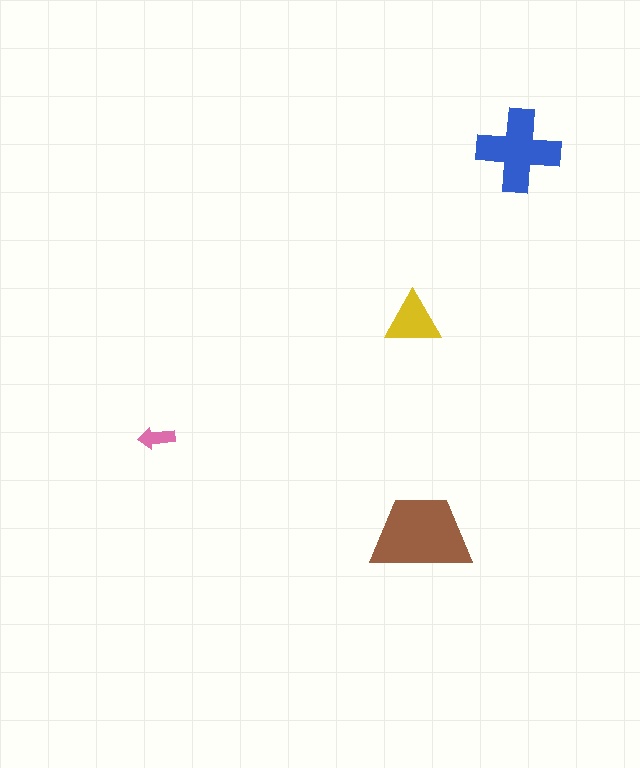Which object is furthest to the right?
The blue cross is rightmost.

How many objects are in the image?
There are 4 objects in the image.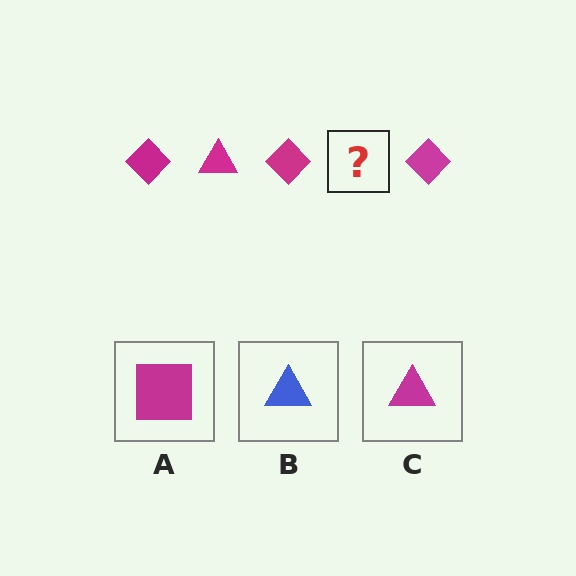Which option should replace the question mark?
Option C.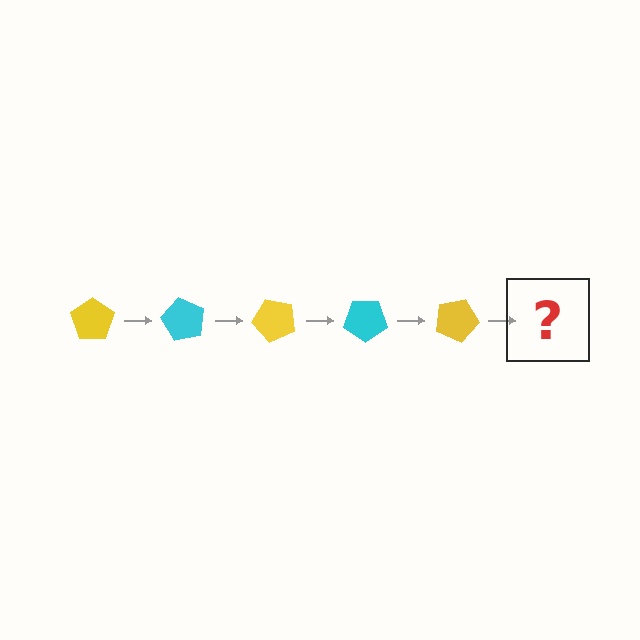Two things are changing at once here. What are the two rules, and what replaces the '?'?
The two rules are that it rotates 60 degrees each step and the color cycles through yellow and cyan. The '?' should be a cyan pentagon, rotated 300 degrees from the start.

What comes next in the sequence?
The next element should be a cyan pentagon, rotated 300 degrees from the start.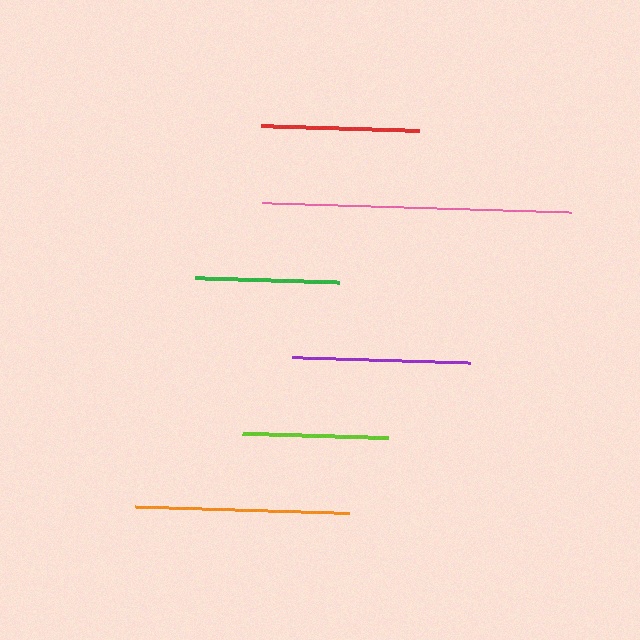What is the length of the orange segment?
The orange segment is approximately 213 pixels long.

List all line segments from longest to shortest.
From longest to shortest: pink, orange, purple, red, lime, green.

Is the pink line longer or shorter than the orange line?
The pink line is longer than the orange line.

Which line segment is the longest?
The pink line is the longest at approximately 310 pixels.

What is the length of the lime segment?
The lime segment is approximately 146 pixels long.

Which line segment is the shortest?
The green line is the shortest at approximately 143 pixels.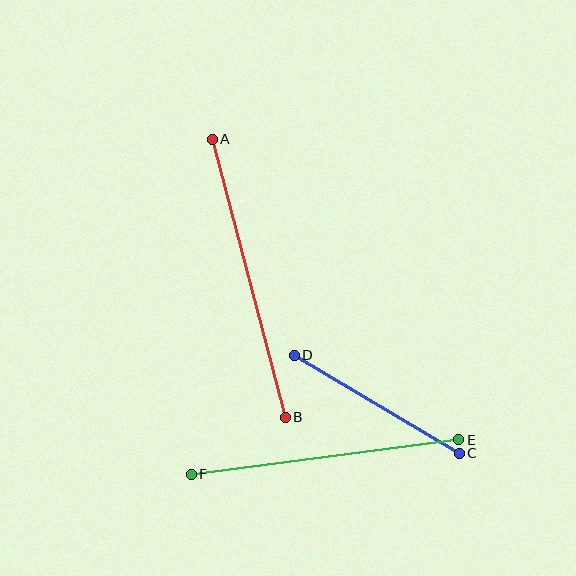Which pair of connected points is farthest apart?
Points A and B are farthest apart.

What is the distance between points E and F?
The distance is approximately 270 pixels.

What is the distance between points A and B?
The distance is approximately 288 pixels.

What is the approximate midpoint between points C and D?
The midpoint is at approximately (377, 404) pixels.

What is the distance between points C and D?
The distance is approximately 192 pixels.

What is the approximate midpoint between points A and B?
The midpoint is at approximately (249, 278) pixels.